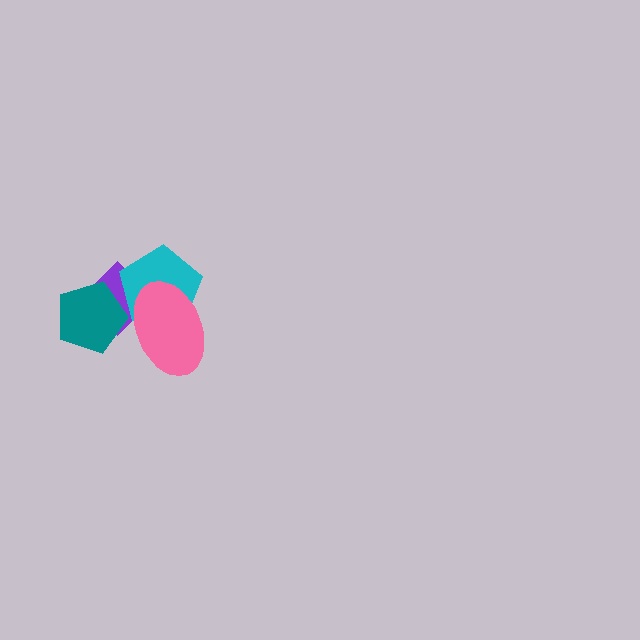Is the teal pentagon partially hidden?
No, no other shape covers it.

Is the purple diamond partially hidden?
Yes, it is partially covered by another shape.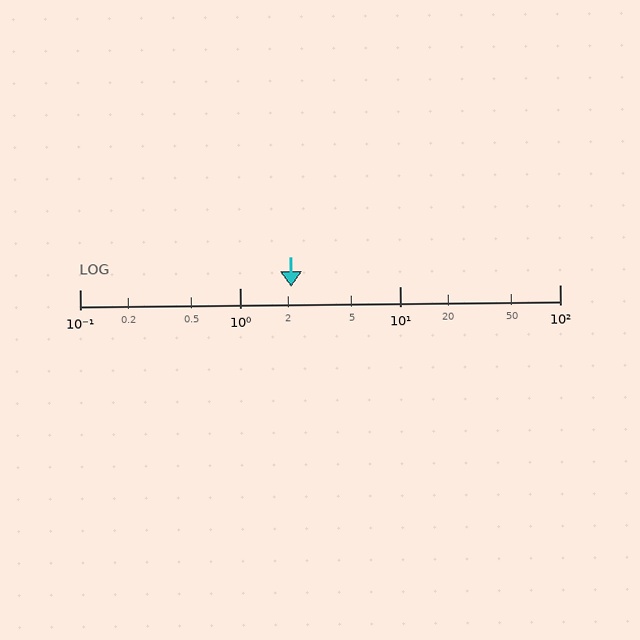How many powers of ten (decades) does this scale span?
The scale spans 3 decades, from 0.1 to 100.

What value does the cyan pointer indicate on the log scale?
The pointer indicates approximately 2.1.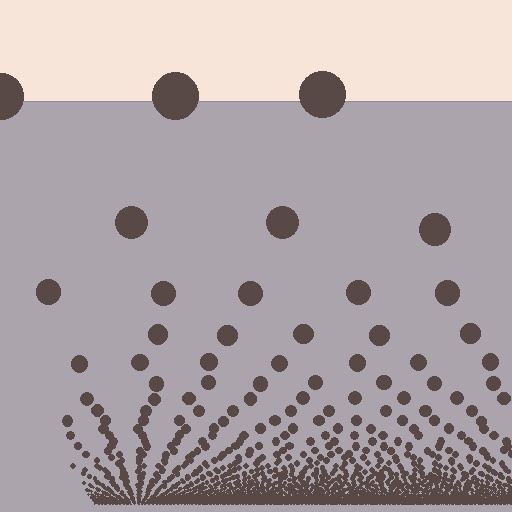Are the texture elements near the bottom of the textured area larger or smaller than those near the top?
Smaller. The gradient is inverted — elements near the bottom are smaller and denser.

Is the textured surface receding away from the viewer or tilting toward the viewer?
The surface appears to tilt toward the viewer. Texture elements get larger and sparser toward the top.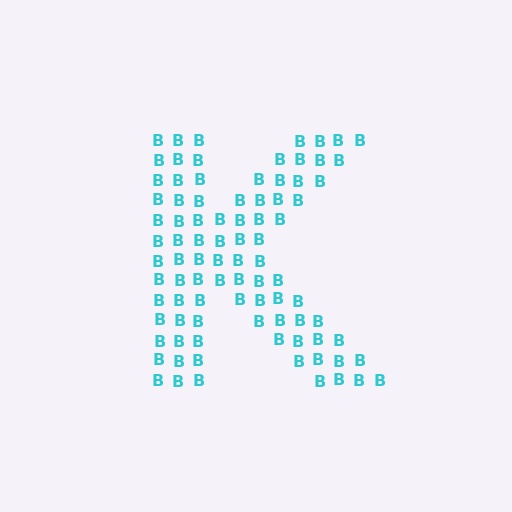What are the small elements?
The small elements are letter B's.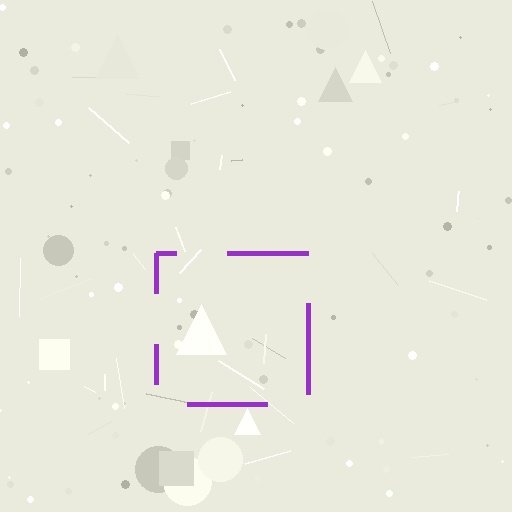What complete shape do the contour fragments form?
The contour fragments form a square.